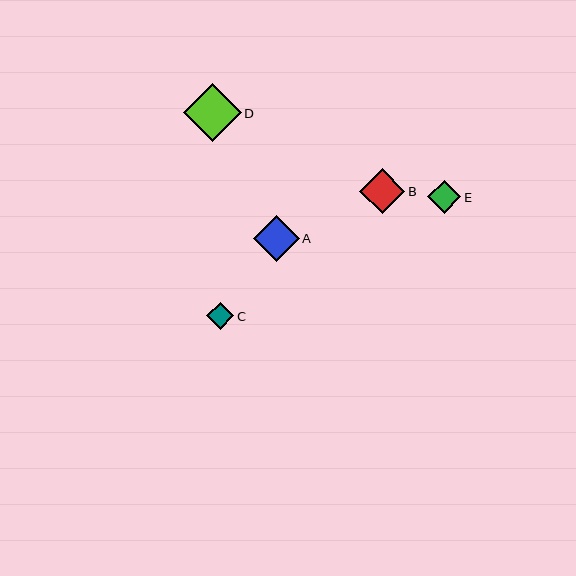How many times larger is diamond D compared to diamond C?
Diamond D is approximately 2.1 times the size of diamond C.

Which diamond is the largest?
Diamond D is the largest with a size of approximately 58 pixels.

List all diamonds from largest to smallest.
From largest to smallest: D, A, B, E, C.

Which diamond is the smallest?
Diamond C is the smallest with a size of approximately 27 pixels.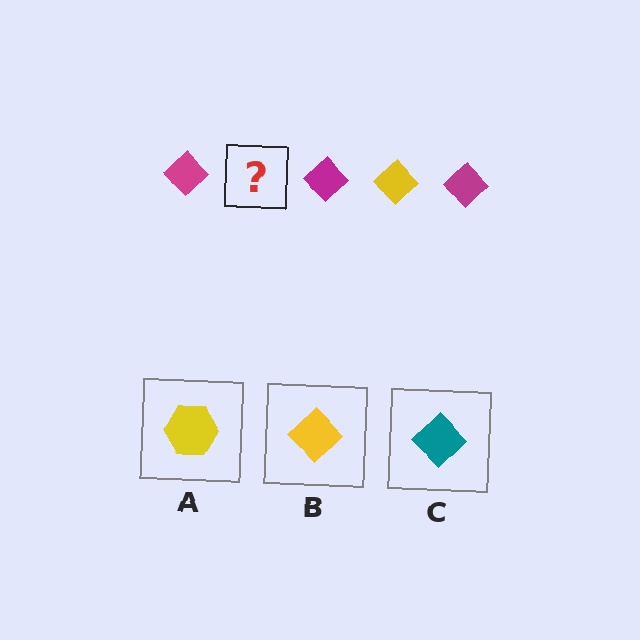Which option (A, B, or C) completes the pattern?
B.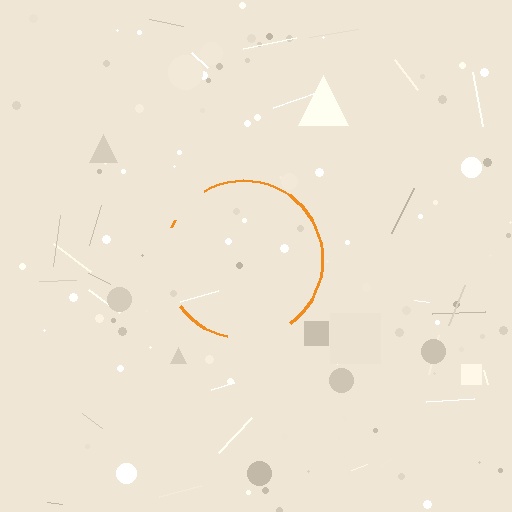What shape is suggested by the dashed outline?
The dashed outline suggests a circle.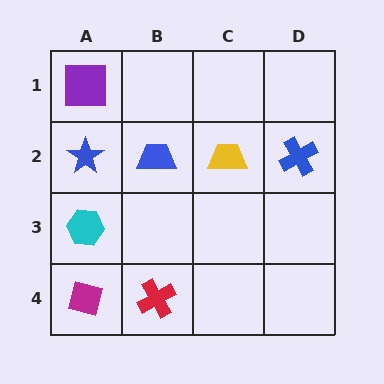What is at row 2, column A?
A blue star.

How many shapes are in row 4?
2 shapes.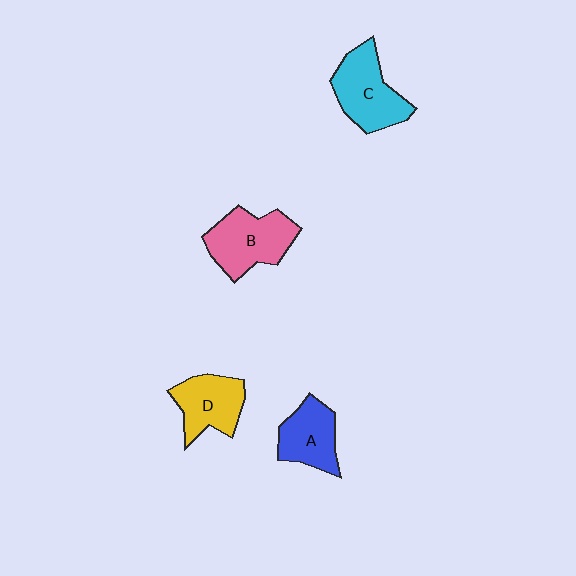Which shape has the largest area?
Shape B (pink).